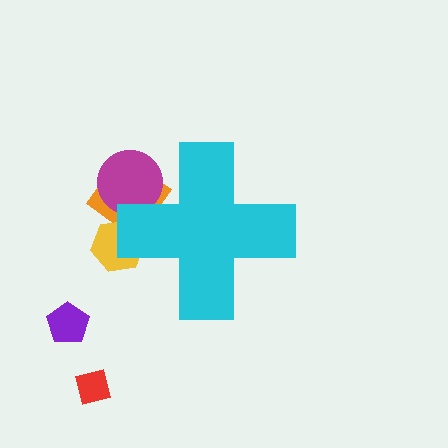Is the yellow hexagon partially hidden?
Yes, the yellow hexagon is partially hidden behind the cyan cross.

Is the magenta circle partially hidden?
Yes, the magenta circle is partially hidden behind the cyan cross.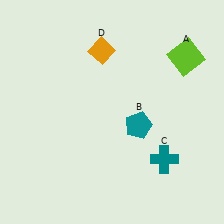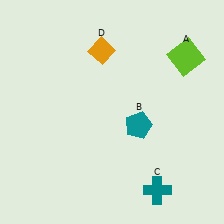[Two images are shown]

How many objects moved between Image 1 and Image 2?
1 object moved between the two images.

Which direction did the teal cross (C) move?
The teal cross (C) moved down.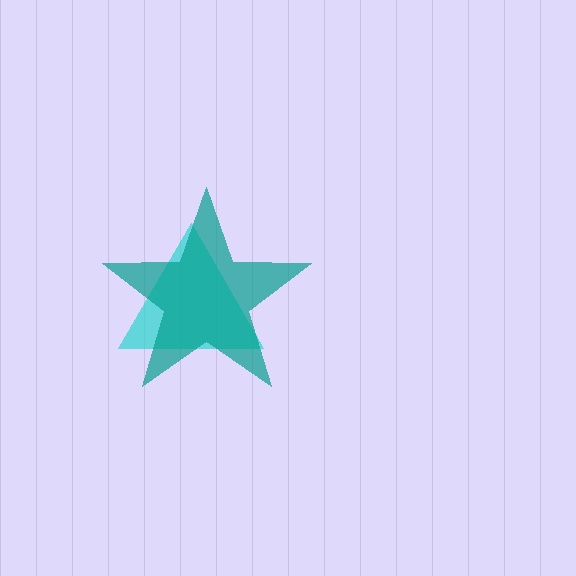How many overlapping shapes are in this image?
There are 2 overlapping shapes in the image.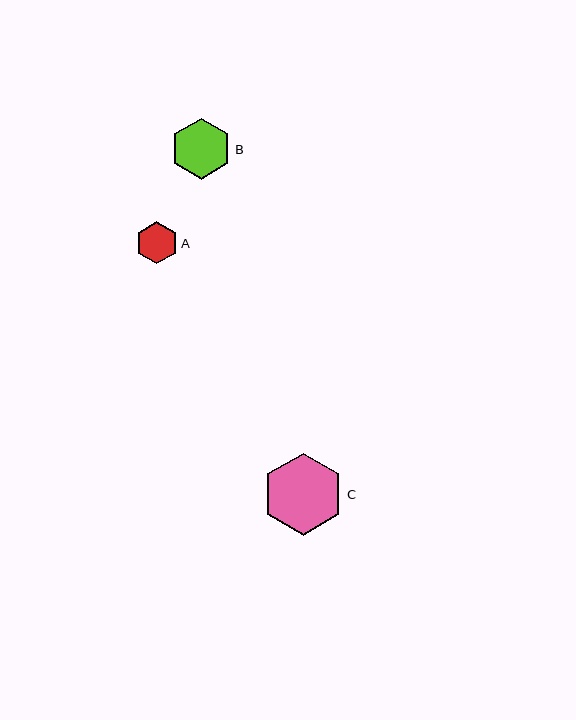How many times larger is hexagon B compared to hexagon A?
Hexagon B is approximately 1.5 times the size of hexagon A.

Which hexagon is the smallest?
Hexagon A is the smallest with a size of approximately 42 pixels.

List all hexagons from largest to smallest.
From largest to smallest: C, B, A.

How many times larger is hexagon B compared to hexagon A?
Hexagon B is approximately 1.5 times the size of hexagon A.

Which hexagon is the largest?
Hexagon C is the largest with a size of approximately 82 pixels.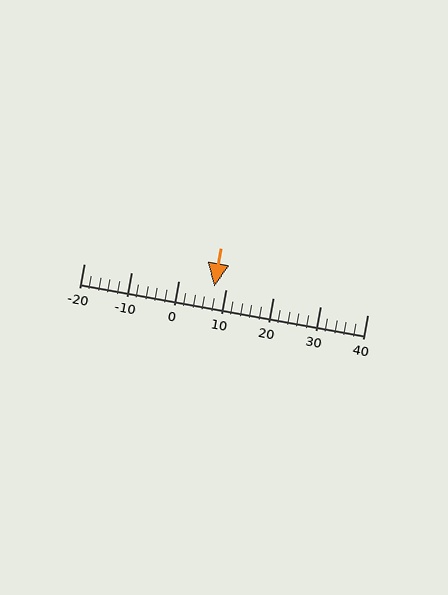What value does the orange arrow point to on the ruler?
The orange arrow points to approximately 8.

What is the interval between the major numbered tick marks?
The major tick marks are spaced 10 units apart.